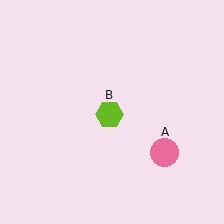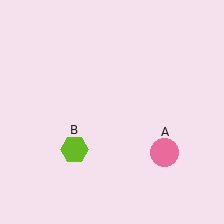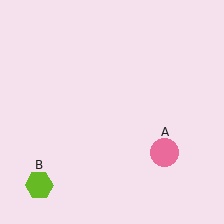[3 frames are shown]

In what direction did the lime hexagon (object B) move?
The lime hexagon (object B) moved down and to the left.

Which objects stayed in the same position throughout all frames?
Pink circle (object A) remained stationary.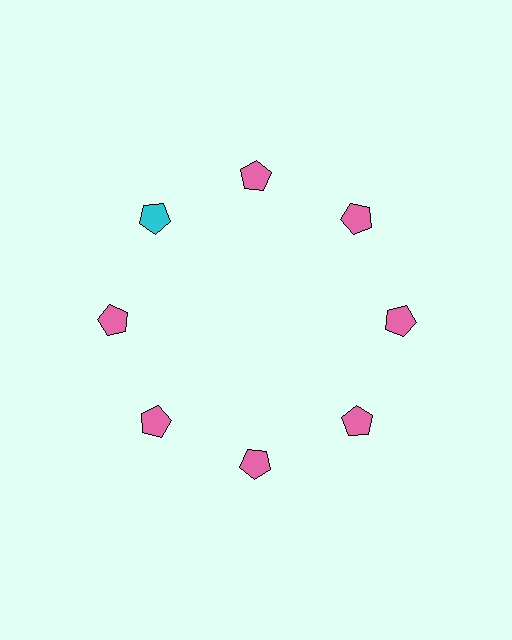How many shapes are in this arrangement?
There are 8 shapes arranged in a ring pattern.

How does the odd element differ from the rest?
It has a different color: cyan instead of pink.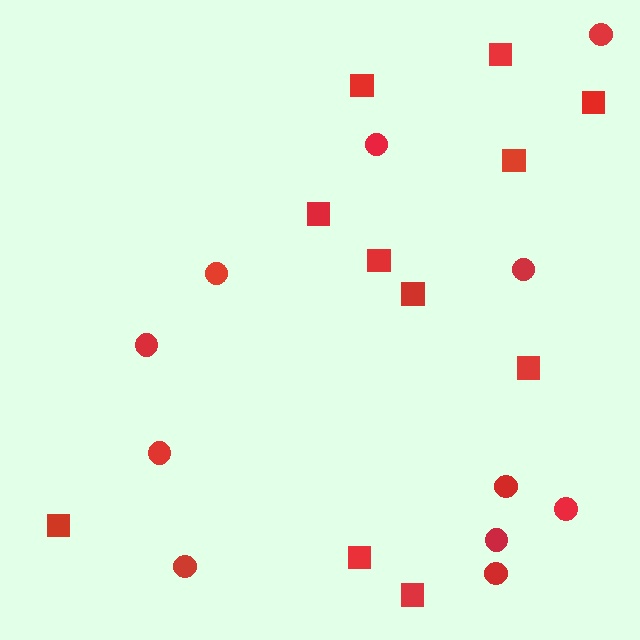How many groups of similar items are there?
There are 2 groups: one group of squares (11) and one group of circles (11).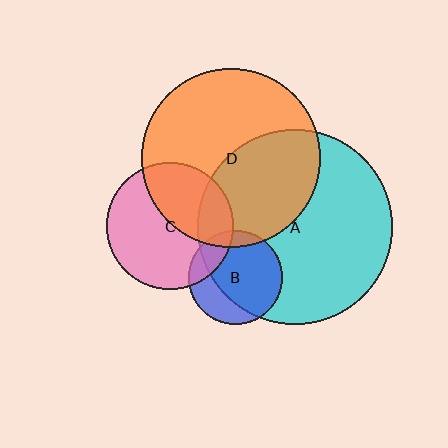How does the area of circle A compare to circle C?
Approximately 2.4 times.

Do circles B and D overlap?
Yes.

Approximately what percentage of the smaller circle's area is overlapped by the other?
Approximately 10%.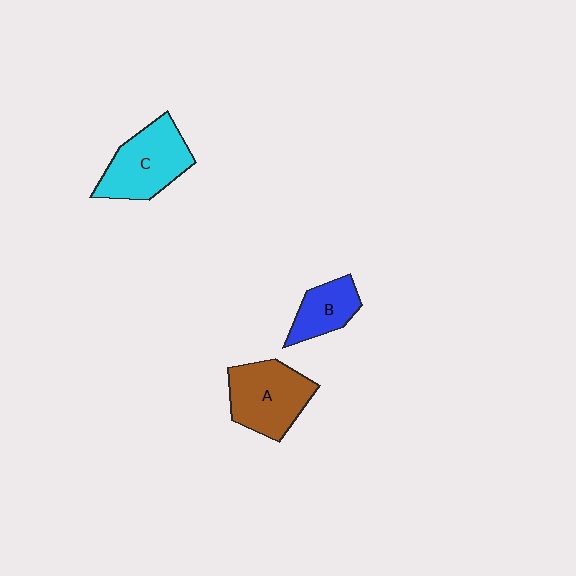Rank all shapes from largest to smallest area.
From largest to smallest: C (cyan), A (brown), B (blue).